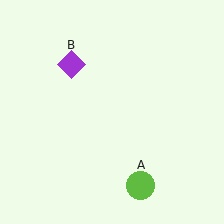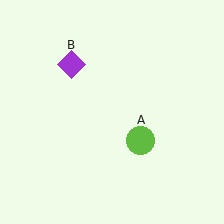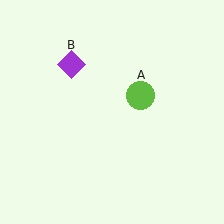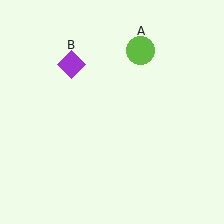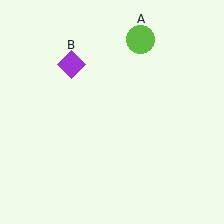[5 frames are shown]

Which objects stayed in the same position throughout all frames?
Purple diamond (object B) remained stationary.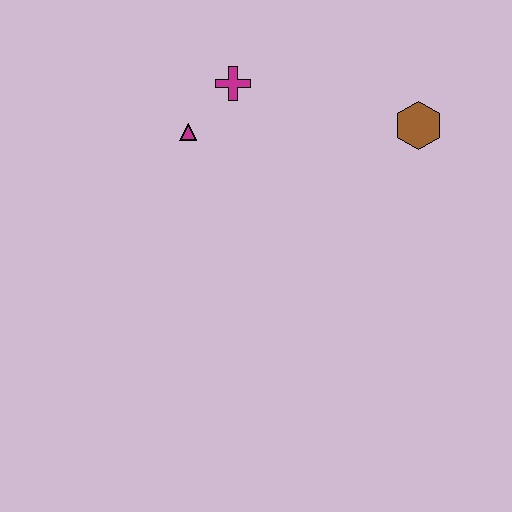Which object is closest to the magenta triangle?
The magenta cross is closest to the magenta triangle.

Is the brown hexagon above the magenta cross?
No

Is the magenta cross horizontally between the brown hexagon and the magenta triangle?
Yes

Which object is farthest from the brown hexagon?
The magenta triangle is farthest from the brown hexagon.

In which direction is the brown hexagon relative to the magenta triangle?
The brown hexagon is to the right of the magenta triangle.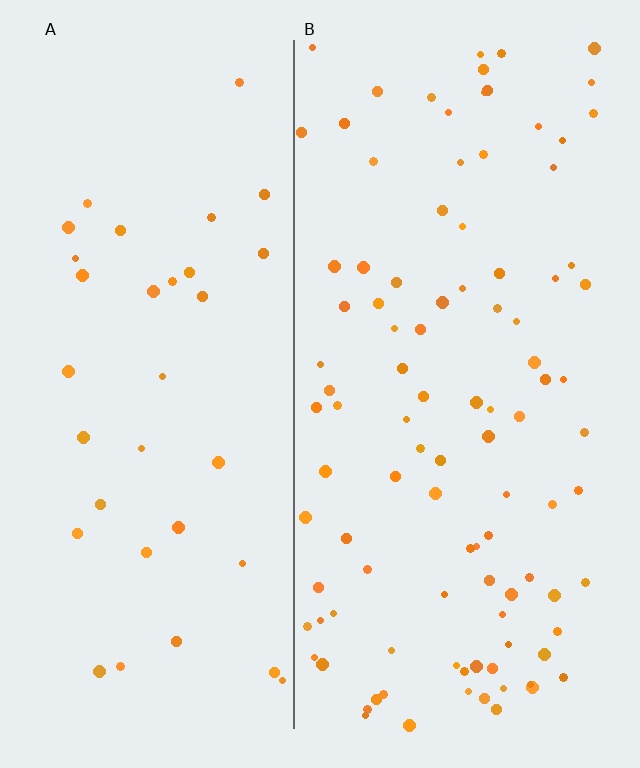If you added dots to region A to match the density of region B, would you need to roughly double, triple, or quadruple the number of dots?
Approximately triple.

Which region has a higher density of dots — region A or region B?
B (the right).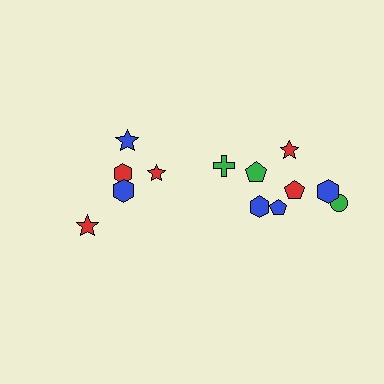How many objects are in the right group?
There are 8 objects.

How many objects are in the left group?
There are 5 objects.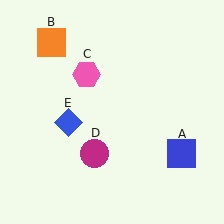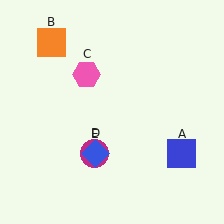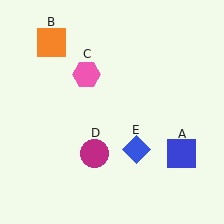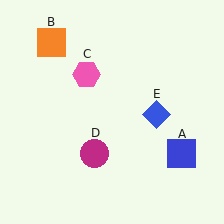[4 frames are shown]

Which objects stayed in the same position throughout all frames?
Blue square (object A) and orange square (object B) and pink hexagon (object C) and magenta circle (object D) remained stationary.